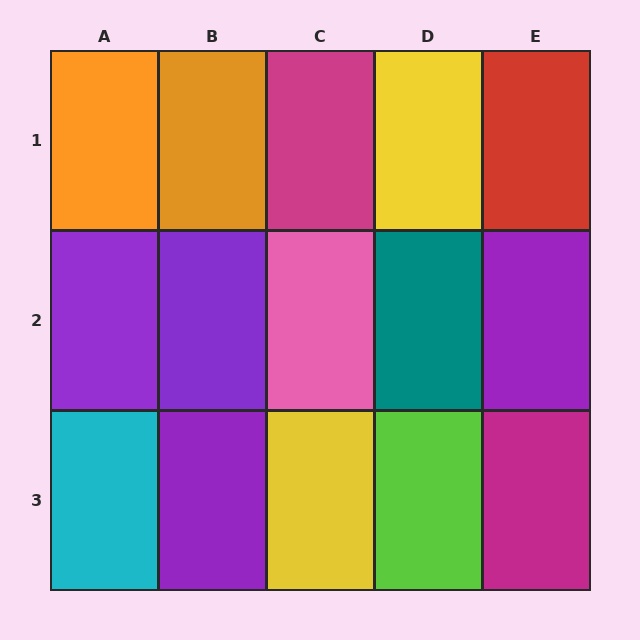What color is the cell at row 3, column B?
Purple.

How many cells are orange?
2 cells are orange.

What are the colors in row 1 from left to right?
Orange, orange, magenta, yellow, red.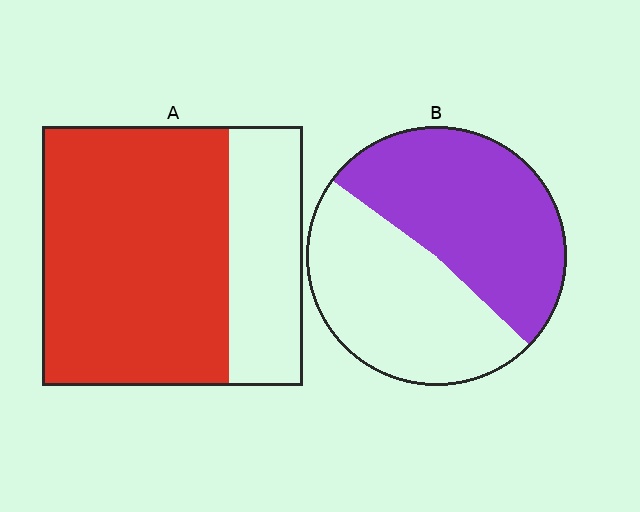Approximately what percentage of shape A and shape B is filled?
A is approximately 70% and B is approximately 50%.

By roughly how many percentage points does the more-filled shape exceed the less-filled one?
By roughly 20 percentage points (A over B).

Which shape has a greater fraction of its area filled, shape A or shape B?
Shape A.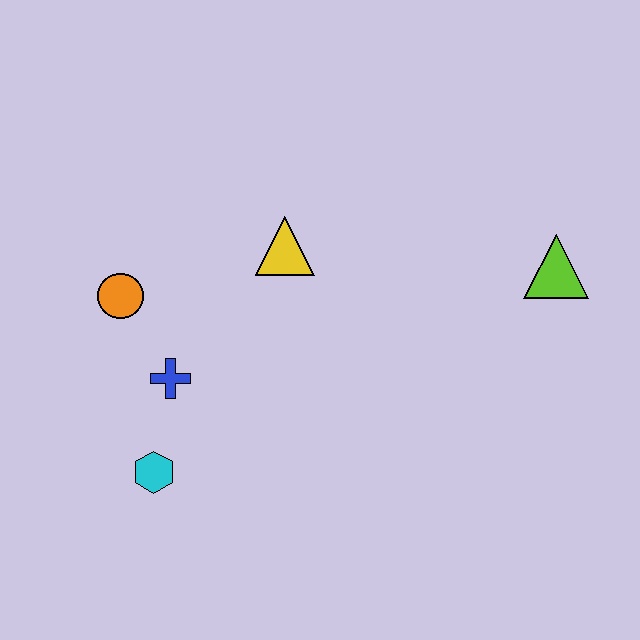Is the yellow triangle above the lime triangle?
Yes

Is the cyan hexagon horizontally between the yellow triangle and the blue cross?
No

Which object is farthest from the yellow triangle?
The lime triangle is farthest from the yellow triangle.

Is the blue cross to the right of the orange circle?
Yes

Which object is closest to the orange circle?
The blue cross is closest to the orange circle.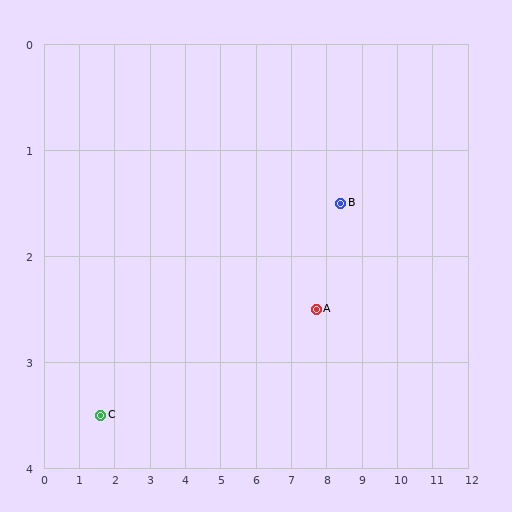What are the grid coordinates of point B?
Point B is at approximately (8.4, 1.5).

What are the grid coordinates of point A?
Point A is at approximately (7.7, 2.5).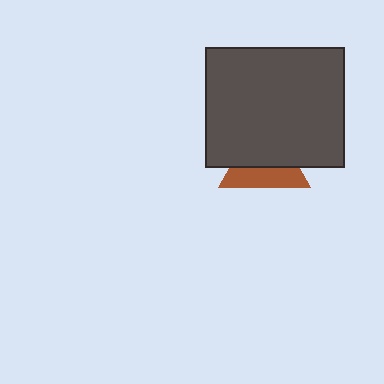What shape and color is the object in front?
The object in front is a dark gray rectangle.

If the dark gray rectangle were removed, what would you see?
You would see the complete brown triangle.